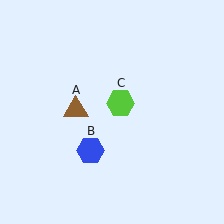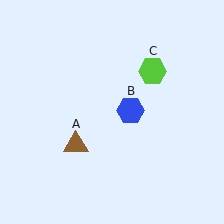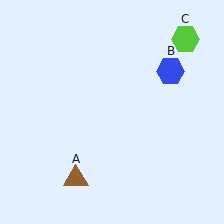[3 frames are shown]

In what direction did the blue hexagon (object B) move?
The blue hexagon (object B) moved up and to the right.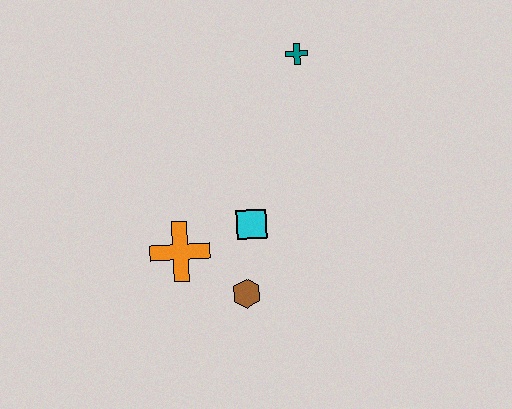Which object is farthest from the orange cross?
The teal cross is farthest from the orange cross.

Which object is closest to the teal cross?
The cyan square is closest to the teal cross.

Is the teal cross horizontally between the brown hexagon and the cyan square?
No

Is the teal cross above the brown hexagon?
Yes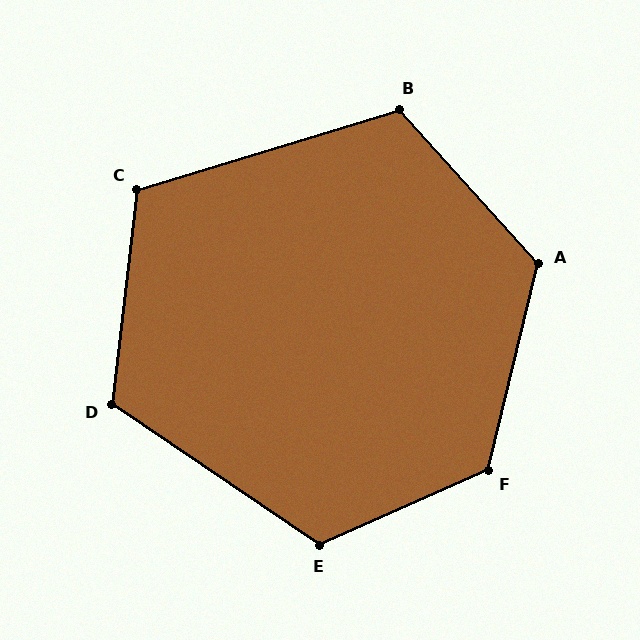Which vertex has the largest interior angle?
F, at approximately 128 degrees.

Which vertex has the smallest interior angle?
C, at approximately 114 degrees.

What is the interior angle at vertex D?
Approximately 117 degrees (obtuse).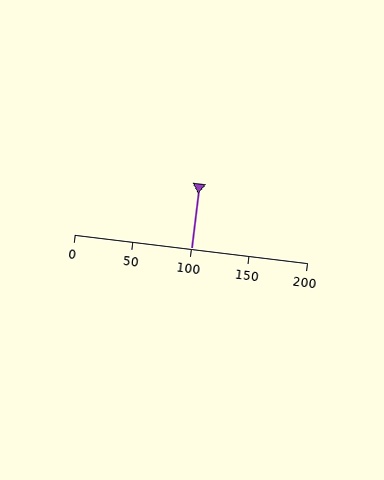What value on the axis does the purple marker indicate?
The marker indicates approximately 100.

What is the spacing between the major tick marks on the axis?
The major ticks are spaced 50 apart.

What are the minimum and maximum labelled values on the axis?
The axis runs from 0 to 200.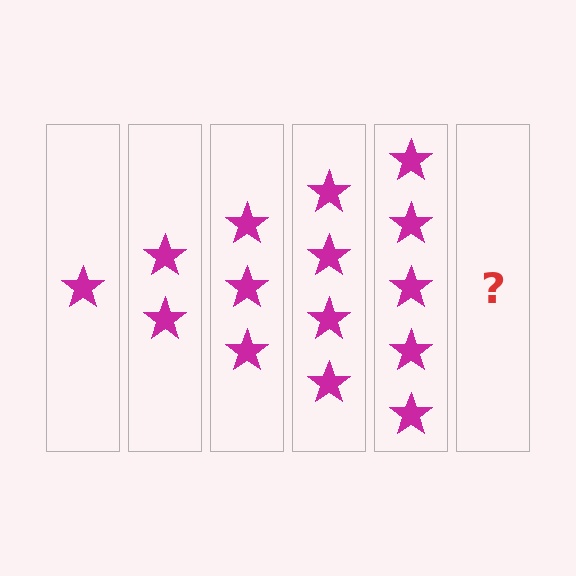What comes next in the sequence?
The next element should be 6 stars.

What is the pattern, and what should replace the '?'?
The pattern is that each step adds one more star. The '?' should be 6 stars.